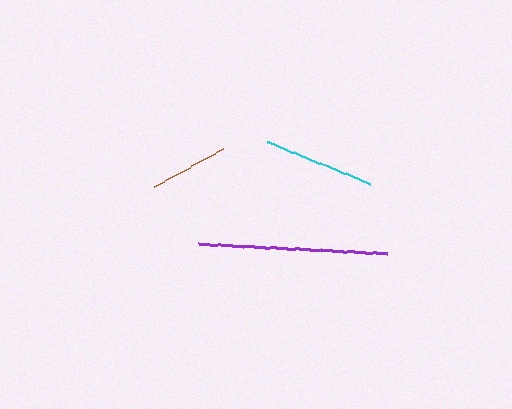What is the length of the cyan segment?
The cyan segment is approximately 112 pixels long.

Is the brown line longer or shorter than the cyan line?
The cyan line is longer than the brown line.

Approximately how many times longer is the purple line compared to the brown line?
The purple line is approximately 2.4 times the length of the brown line.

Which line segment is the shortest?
The brown line is the shortest at approximately 78 pixels.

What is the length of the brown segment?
The brown segment is approximately 78 pixels long.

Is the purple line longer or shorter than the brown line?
The purple line is longer than the brown line.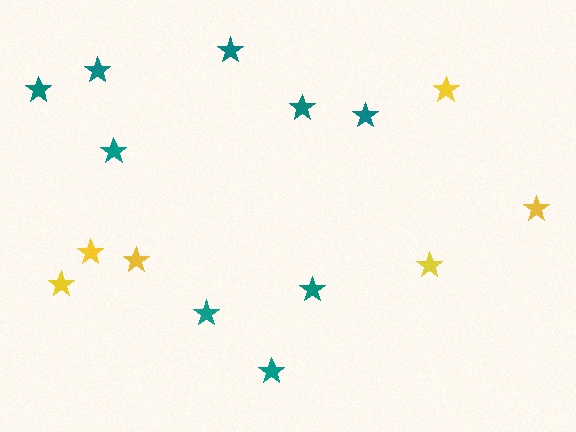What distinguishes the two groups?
There are 2 groups: one group of teal stars (9) and one group of yellow stars (6).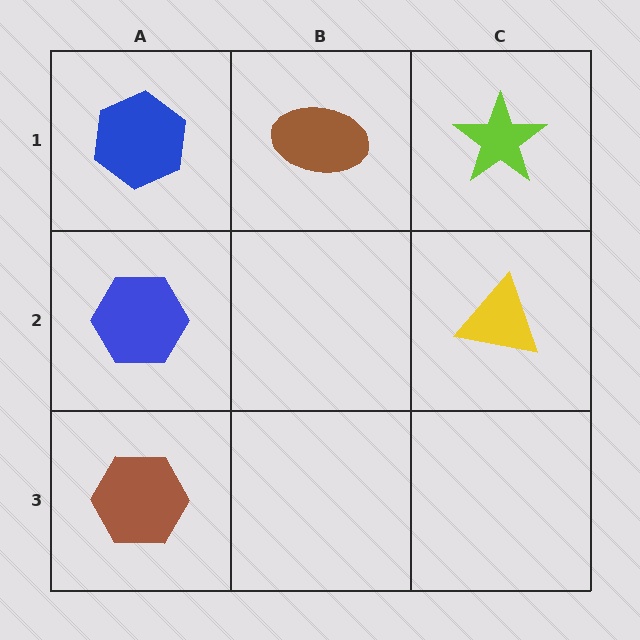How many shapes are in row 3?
1 shape.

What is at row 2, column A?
A blue hexagon.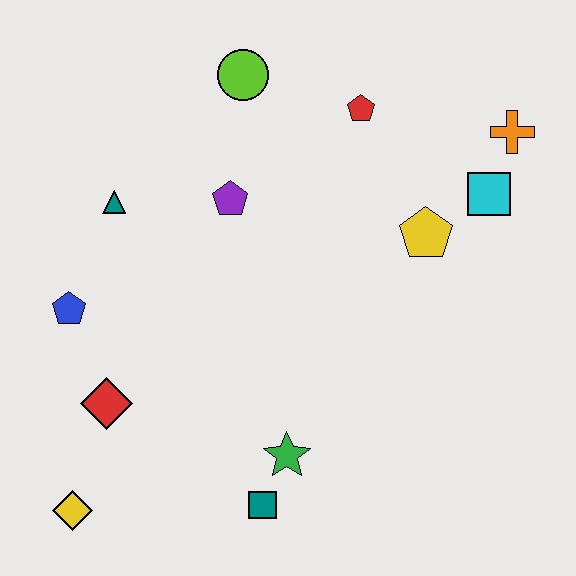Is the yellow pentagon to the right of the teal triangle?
Yes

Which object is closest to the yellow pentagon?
The cyan square is closest to the yellow pentagon.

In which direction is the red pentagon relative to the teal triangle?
The red pentagon is to the right of the teal triangle.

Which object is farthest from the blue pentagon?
The orange cross is farthest from the blue pentagon.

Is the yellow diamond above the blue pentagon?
No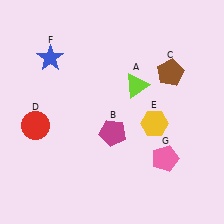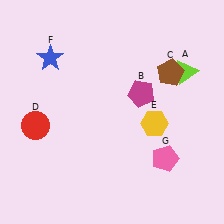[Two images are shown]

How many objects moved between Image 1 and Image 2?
2 objects moved between the two images.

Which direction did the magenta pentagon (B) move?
The magenta pentagon (B) moved up.